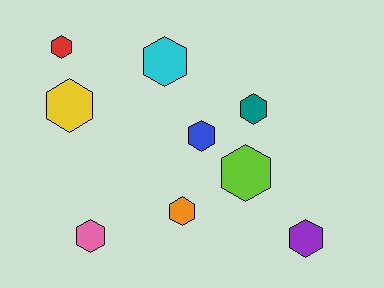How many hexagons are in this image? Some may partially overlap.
There are 9 hexagons.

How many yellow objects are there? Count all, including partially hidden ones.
There is 1 yellow object.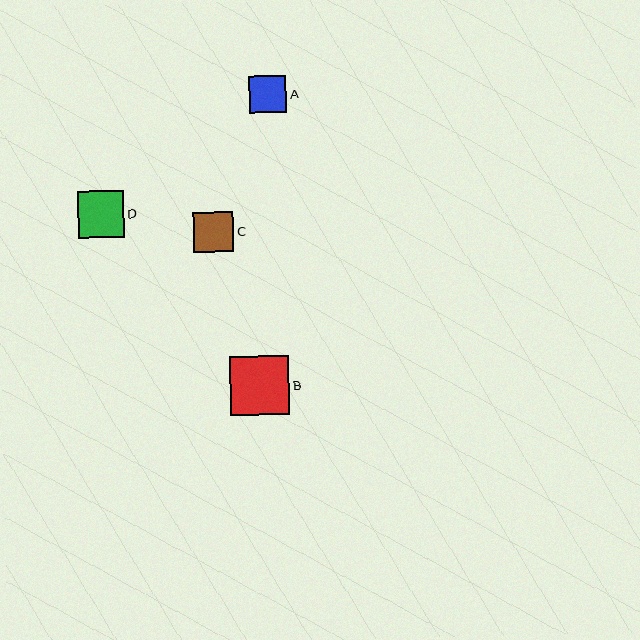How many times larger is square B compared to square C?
Square B is approximately 1.5 times the size of square C.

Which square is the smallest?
Square A is the smallest with a size of approximately 37 pixels.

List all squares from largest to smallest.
From largest to smallest: B, D, C, A.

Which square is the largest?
Square B is the largest with a size of approximately 59 pixels.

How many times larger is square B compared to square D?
Square B is approximately 1.3 times the size of square D.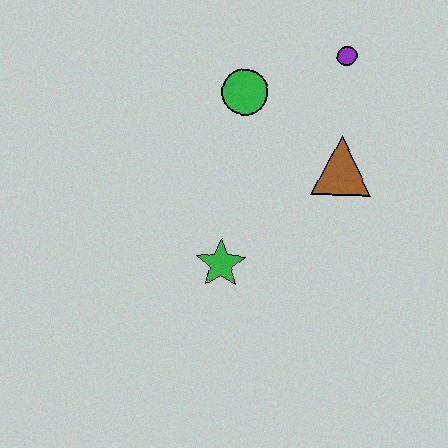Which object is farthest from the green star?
The purple circle is farthest from the green star.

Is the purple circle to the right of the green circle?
Yes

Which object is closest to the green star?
The brown triangle is closest to the green star.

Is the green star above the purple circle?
No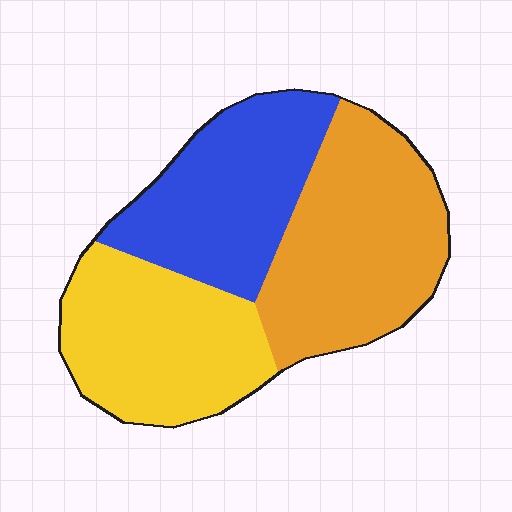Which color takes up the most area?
Orange, at roughly 40%.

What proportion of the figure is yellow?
Yellow takes up about one third (1/3) of the figure.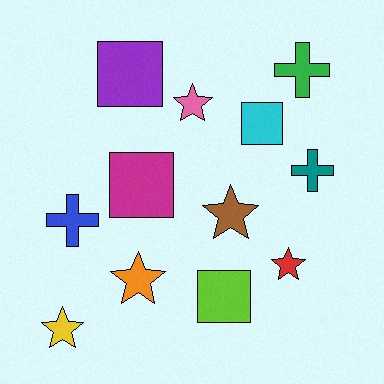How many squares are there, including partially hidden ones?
There are 4 squares.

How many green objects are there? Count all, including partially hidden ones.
There is 1 green object.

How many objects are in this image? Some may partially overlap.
There are 12 objects.